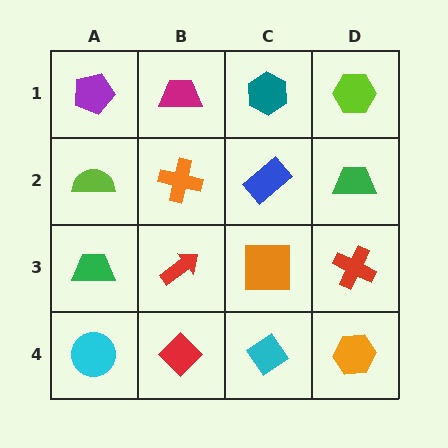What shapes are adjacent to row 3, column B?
An orange cross (row 2, column B), a red diamond (row 4, column B), a green trapezoid (row 3, column A), an orange square (row 3, column C).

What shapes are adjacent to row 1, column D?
A green trapezoid (row 2, column D), a teal hexagon (row 1, column C).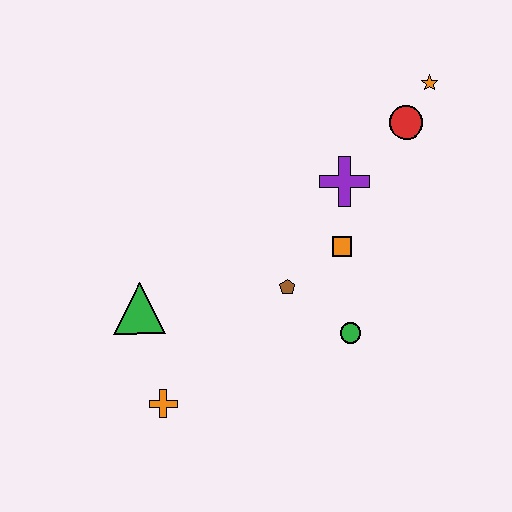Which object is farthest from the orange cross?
The orange star is farthest from the orange cross.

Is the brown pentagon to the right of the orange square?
No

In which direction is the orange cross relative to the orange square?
The orange cross is to the left of the orange square.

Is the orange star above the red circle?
Yes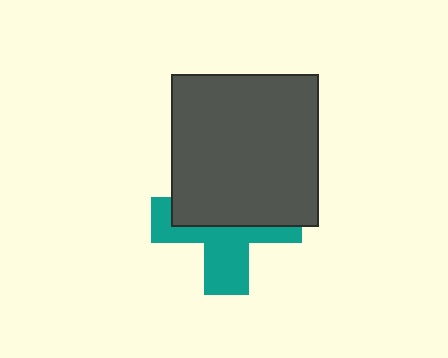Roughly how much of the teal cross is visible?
About half of it is visible (roughly 46%).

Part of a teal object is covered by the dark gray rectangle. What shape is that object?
It is a cross.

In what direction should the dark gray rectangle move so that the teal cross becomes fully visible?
The dark gray rectangle should move up. That is the shortest direction to clear the overlap and leave the teal cross fully visible.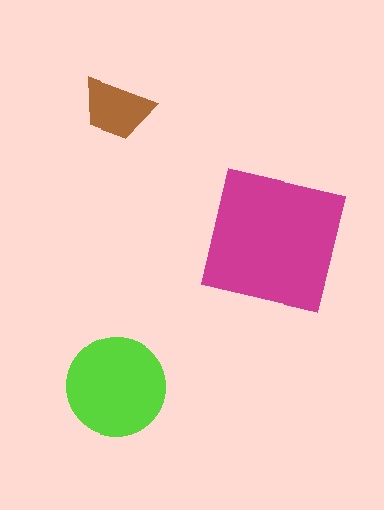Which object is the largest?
The magenta square.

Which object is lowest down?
The lime circle is bottommost.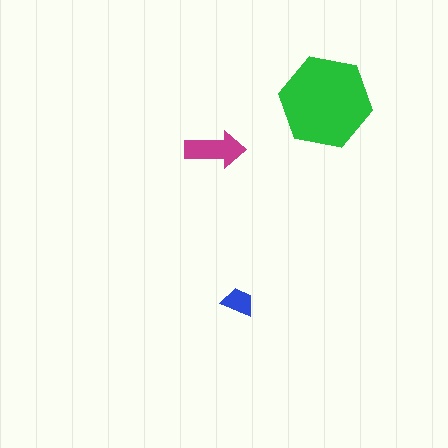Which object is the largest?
The green hexagon.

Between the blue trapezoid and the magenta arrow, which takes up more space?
The magenta arrow.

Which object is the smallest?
The blue trapezoid.